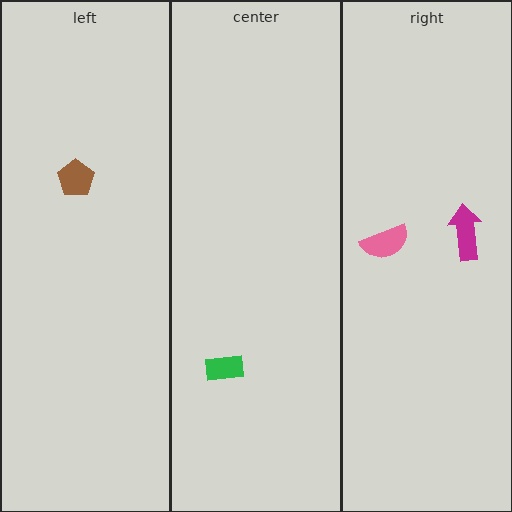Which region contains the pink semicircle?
The right region.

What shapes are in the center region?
The green rectangle.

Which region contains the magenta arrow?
The right region.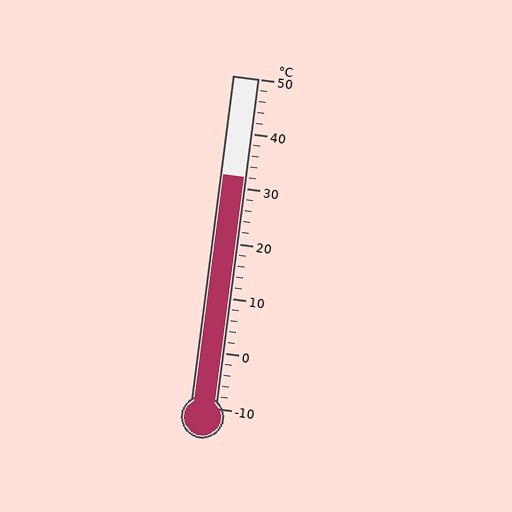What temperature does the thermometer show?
The thermometer shows approximately 32°C.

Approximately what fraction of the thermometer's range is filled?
The thermometer is filled to approximately 70% of its range.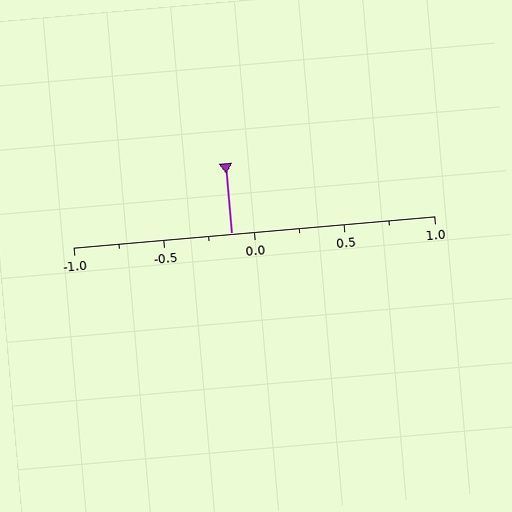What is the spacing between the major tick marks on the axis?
The major ticks are spaced 0.5 apart.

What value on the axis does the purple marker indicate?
The marker indicates approximately -0.12.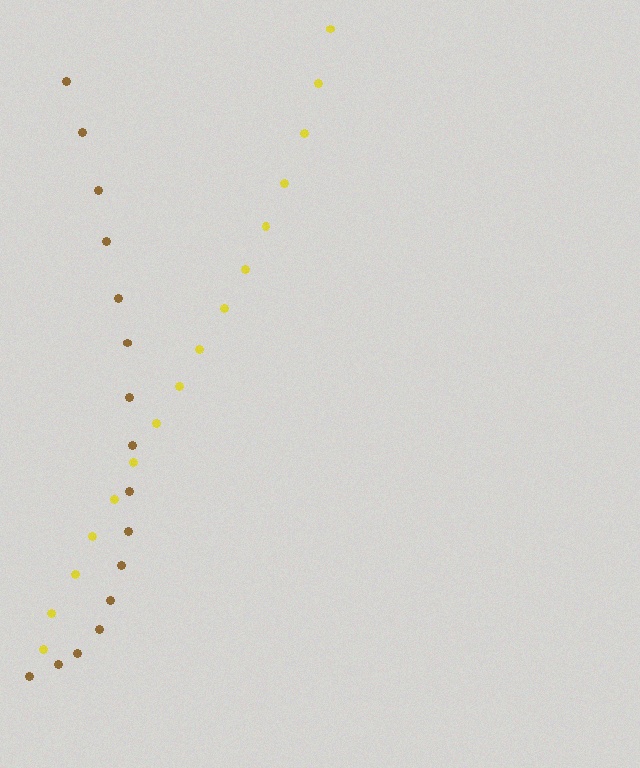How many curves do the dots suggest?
There are 2 distinct paths.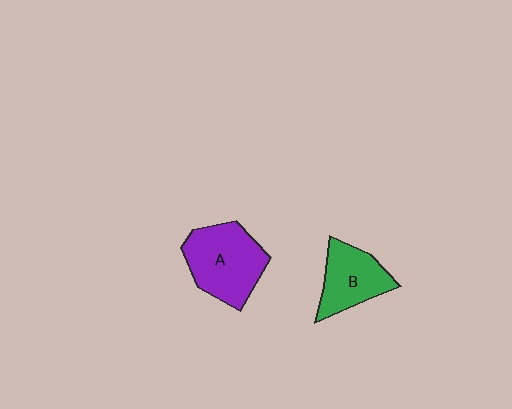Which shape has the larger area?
Shape A (purple).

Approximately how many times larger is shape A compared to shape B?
Approximately 1.4 times.